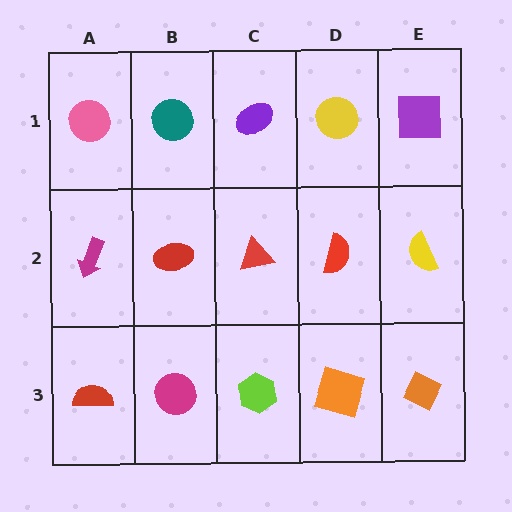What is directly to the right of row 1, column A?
A teal circle.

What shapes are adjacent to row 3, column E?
A yellow semicircle (row 2, column E), an orange square (row 3, column D).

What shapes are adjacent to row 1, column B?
A red ellipse (row 2, column B), a pink circle (row 1, column A), a purple ellipse (row 1, column C).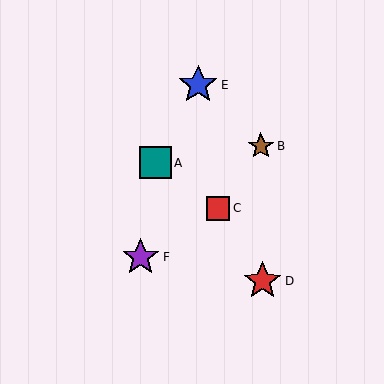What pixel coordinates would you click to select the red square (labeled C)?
Click at (218, 209) to select the red square C.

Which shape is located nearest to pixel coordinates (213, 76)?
The blue star (labeled E) at (198, 85) is nearest to that location.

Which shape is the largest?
The blue star (labeled E) is the largest.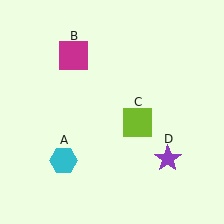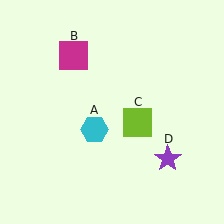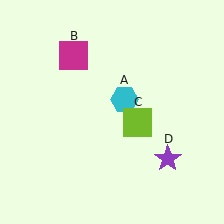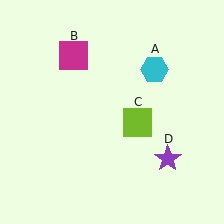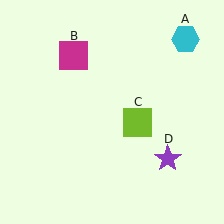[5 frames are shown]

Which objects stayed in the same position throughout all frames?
Magenta square (object B) and lime square (object C) and purple star (object D) remained stationary.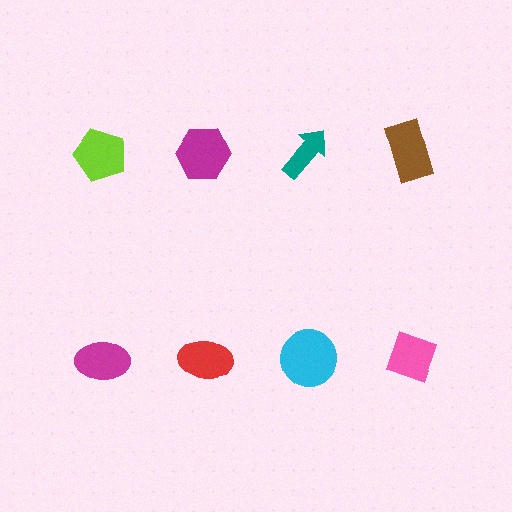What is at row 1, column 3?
A teal arrow.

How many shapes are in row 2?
4 shapes.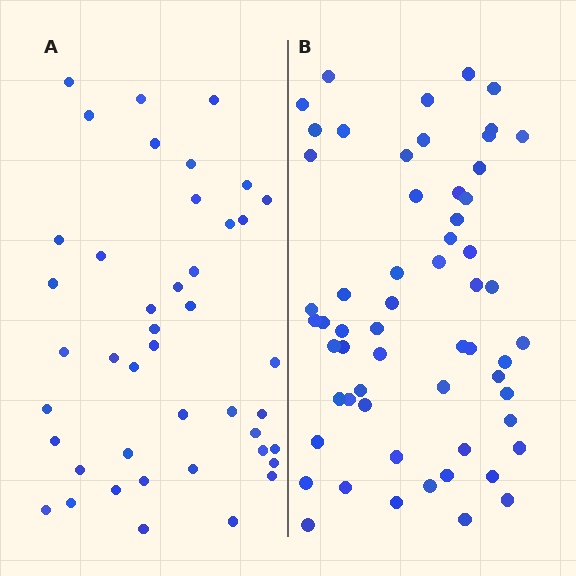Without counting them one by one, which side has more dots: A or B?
Region B (the right region) has more dots.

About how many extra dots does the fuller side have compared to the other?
Region B has approximately 15 more dots than region A.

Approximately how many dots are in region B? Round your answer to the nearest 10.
About 60 dots. (The exact count is 59, which rounds to 60.)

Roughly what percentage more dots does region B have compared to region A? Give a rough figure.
About 35% more.